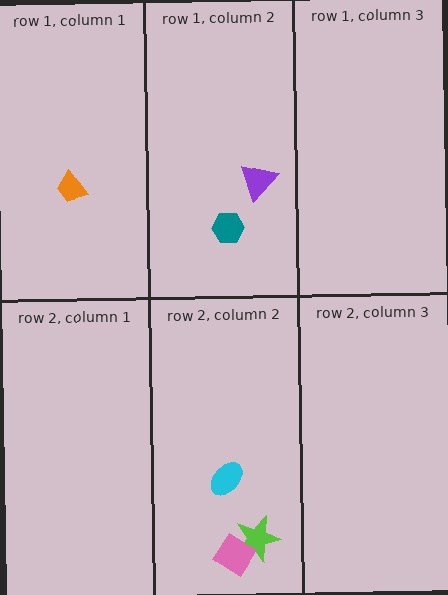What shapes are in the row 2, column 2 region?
The lime star, the cyan ellipse, the pink diamond.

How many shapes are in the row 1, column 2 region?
2.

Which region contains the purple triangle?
The row 1, column 2 region.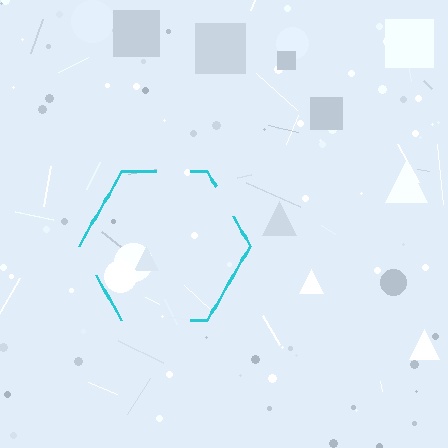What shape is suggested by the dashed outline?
The dashed outline suggests a hexagon.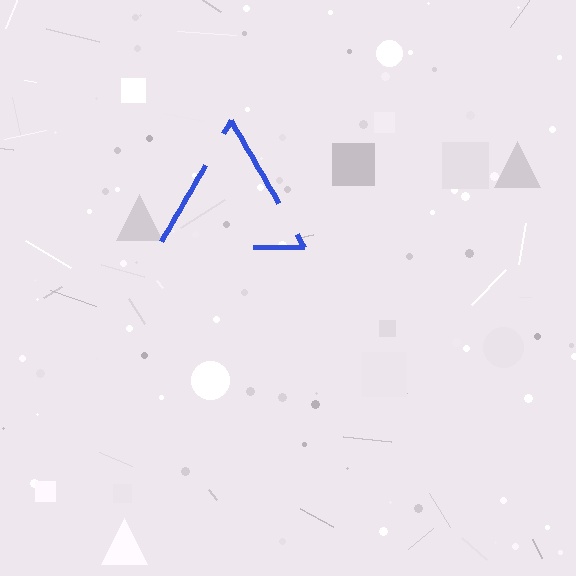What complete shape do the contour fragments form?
The contour fragments form a triangle.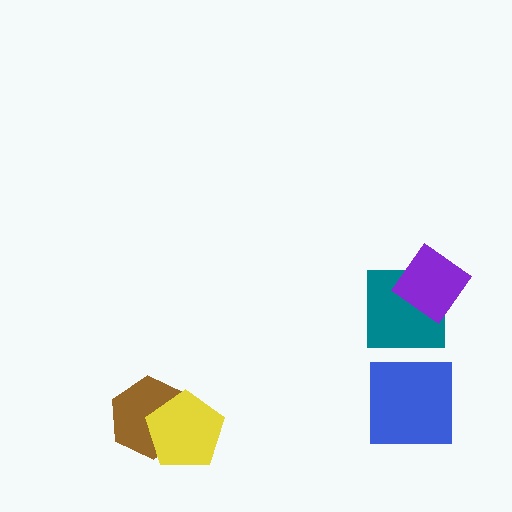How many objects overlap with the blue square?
0 objects overlap with the blue square.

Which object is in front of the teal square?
The purple diamond is in front of the teal square.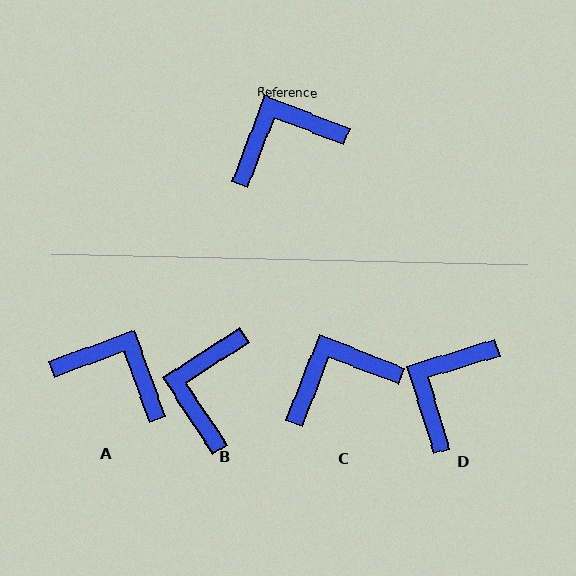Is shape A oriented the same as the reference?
No, it is off by about 49 degrees.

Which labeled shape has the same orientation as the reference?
C.